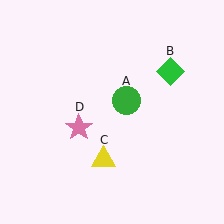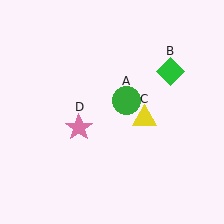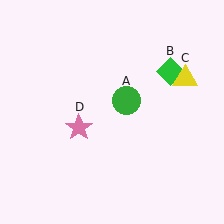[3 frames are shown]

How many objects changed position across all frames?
1 object changed position: yellow triangle (object C).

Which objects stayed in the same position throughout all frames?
Green circle (object A) and green diamond (object B) and pink star (object D) remained stationary.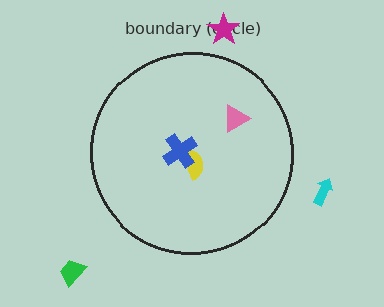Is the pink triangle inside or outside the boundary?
Inside.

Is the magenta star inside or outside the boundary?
Outside.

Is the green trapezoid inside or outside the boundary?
Outside.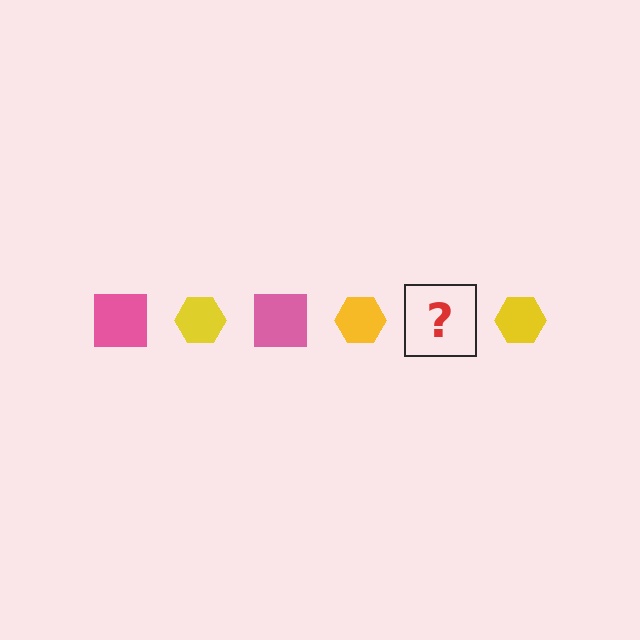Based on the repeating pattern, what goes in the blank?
The blank should be a pink square.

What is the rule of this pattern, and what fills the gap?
The rule is that the pattern alternates between pink square and yellow hexagon. The gap should be filled with a pink square.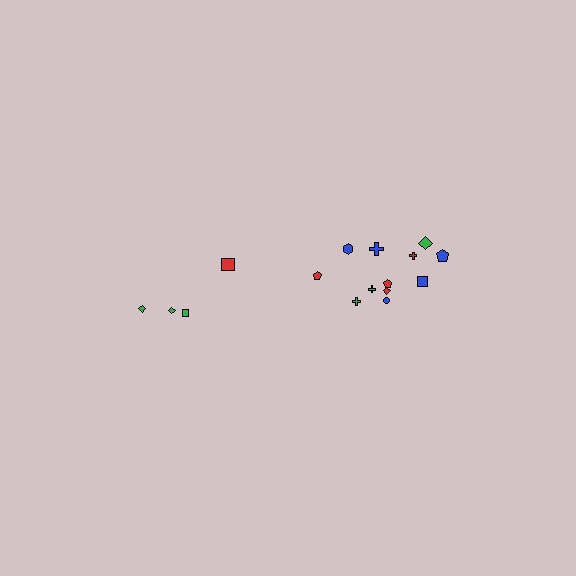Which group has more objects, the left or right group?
The right group.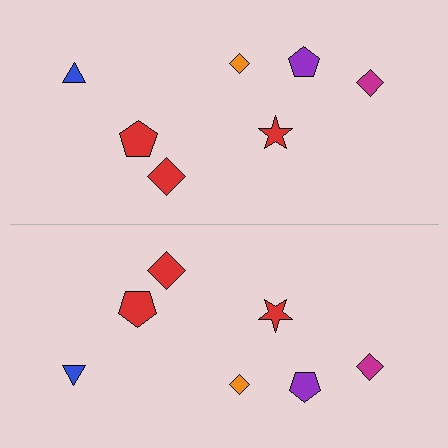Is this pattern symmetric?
Yes, this pattern has bilateral (reflection) symmetry.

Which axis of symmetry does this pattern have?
The pattern has a horizontal axis of symmetry running through the center of the image.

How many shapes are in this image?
There are 14 shapes in this image.